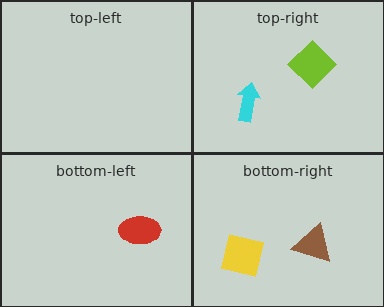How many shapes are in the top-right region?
2.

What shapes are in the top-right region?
The cyan arrow, the lime diamond.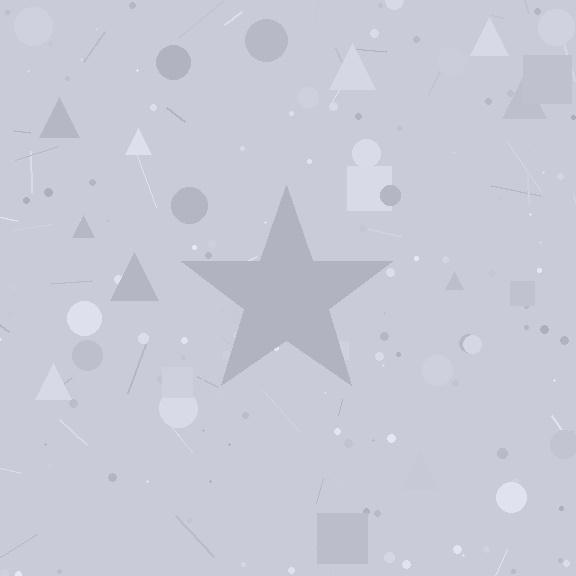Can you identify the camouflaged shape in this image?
The camouflaged shape is a star.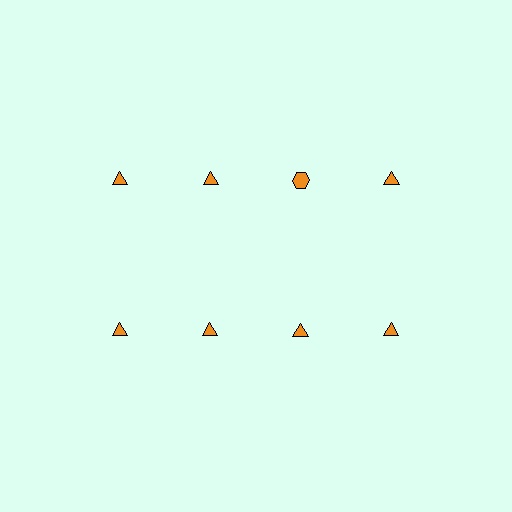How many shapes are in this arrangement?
There are 8 shapes arranged in a grid pattern.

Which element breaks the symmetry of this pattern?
The orange hexagon in the top row, center column breaks the symmetry. All other shapes are orange triangles.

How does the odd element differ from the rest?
It has a different shape: hexagon instead of triangle.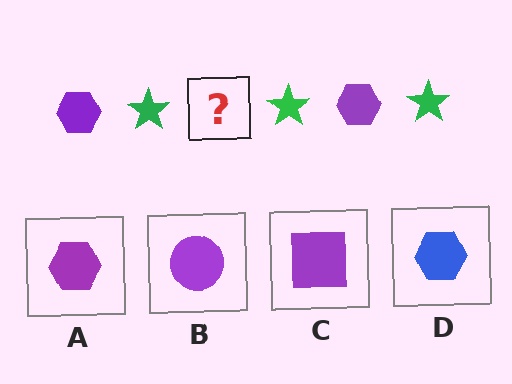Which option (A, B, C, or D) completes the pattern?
A.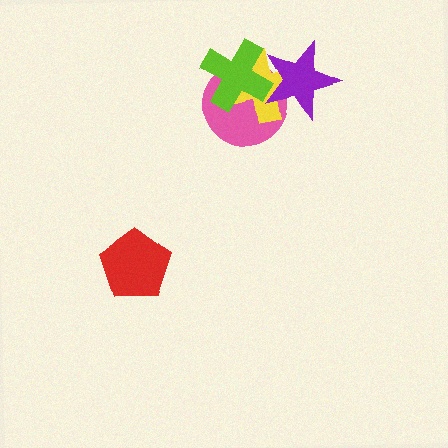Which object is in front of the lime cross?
The purple star is in front of the lime cross.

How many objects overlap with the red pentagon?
0 objects overlap with the red pentagon.